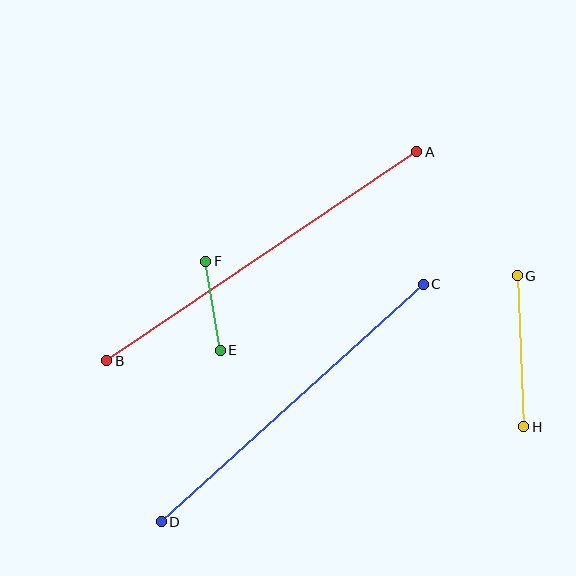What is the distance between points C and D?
The distance is approximately 353 pixels.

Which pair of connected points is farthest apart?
Points A and B are farthest apart.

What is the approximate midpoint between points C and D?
The midpoint is at approximately (292, 403) pixels.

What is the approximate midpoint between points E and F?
The midpoint is at approximately (213, 306) pixels.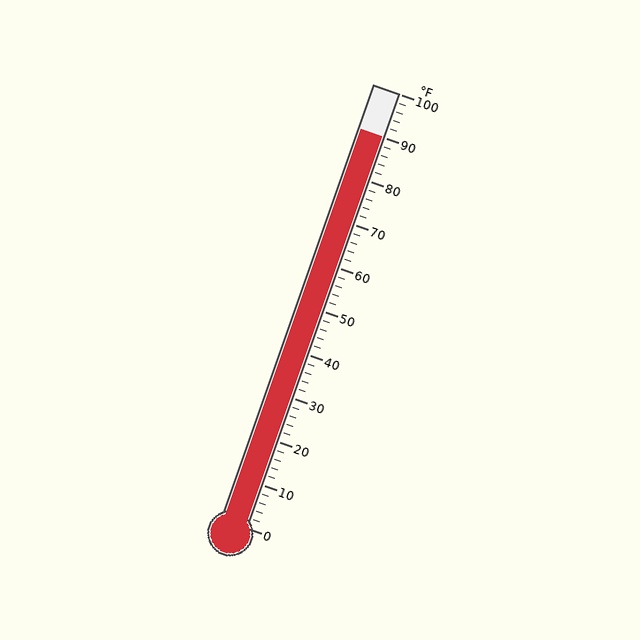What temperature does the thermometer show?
The thermometer shows approximately 90°F.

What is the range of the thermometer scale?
The thermometer scale ranges from 0°F to 100°F.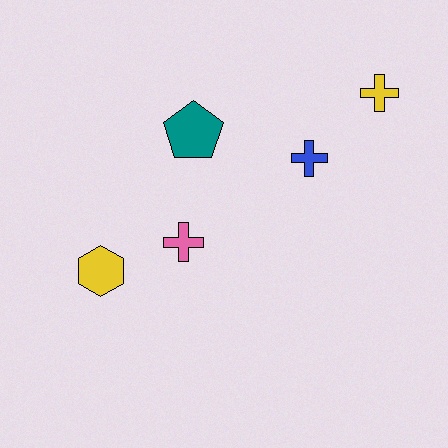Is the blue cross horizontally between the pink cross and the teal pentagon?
No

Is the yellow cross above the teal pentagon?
Yes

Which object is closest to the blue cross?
The yellow cross is closest to the blue cross.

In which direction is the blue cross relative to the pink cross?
The blue cross is to the right of the pink cross.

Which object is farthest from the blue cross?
The yellow hexagon is farthest from the blue cross.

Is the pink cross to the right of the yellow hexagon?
Yes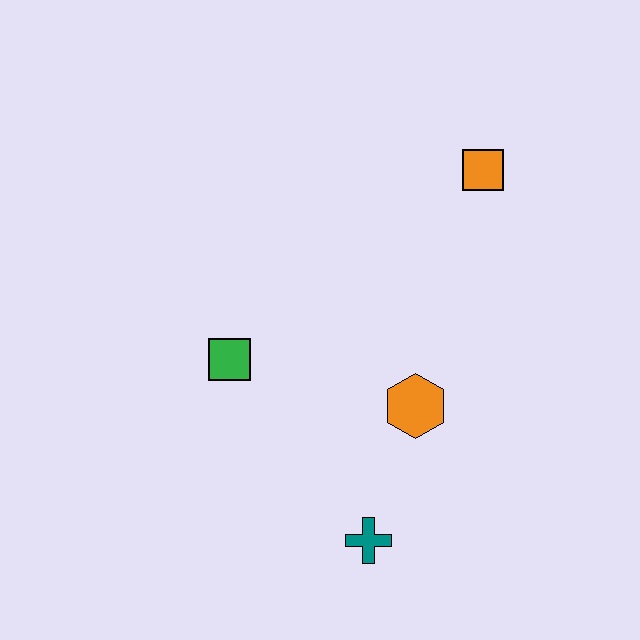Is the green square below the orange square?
Yes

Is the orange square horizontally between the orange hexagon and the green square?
No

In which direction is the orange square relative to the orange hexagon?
The orange square is above the orange hexagon.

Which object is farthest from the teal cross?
The orange square is farthest from the teal cross.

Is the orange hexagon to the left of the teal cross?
No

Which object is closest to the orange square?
The orange hexagon is closest to the orange square.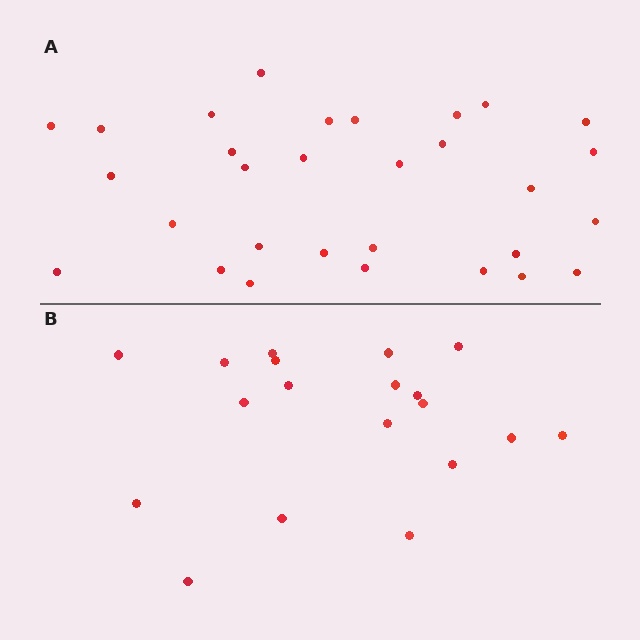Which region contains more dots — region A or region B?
Region A (the top region) has more dots.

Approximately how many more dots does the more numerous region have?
Region A has roughly 12 or so more dots than region B.